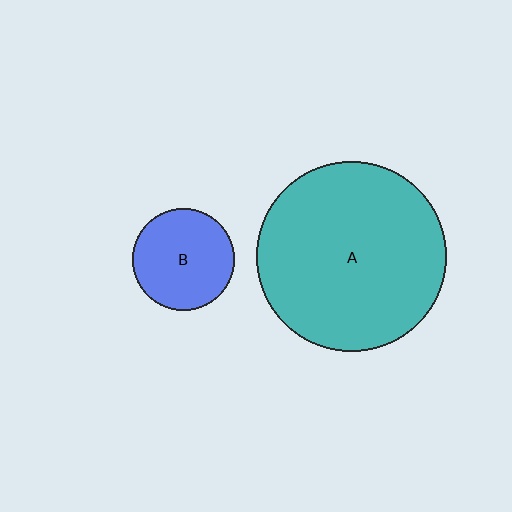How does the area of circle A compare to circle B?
Approximately 3.4 times.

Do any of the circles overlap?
No, none of the circles overlap.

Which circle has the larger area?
Circle A (teal).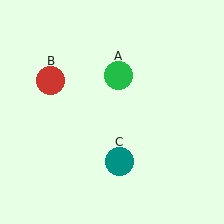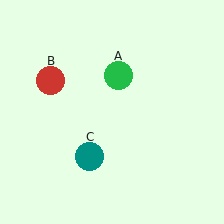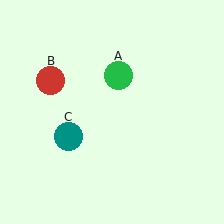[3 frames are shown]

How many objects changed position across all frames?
1 object changed position: teal circle (object C).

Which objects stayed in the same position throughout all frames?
Green circle (object A) and red circle (object B) remained stationary.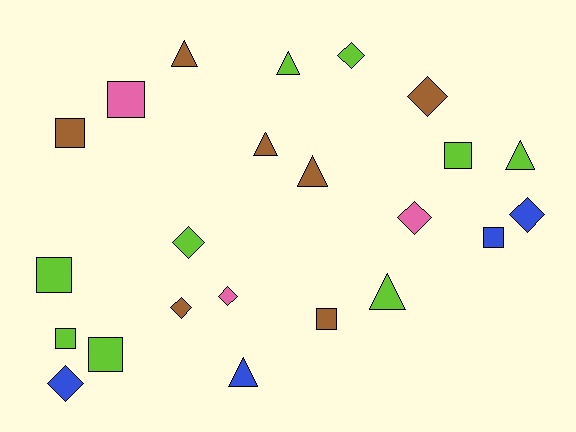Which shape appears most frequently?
Square, with 8 objects.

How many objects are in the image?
There are 23 objects.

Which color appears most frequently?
Lime, with 9 objects.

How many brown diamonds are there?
There are 2 brown diamonds.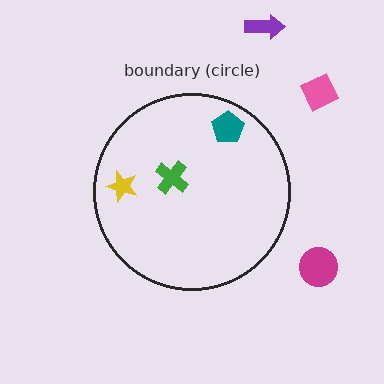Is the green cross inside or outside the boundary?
Inside.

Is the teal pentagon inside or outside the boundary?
Inside.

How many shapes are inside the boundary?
3 inside, 3 outside.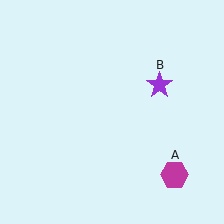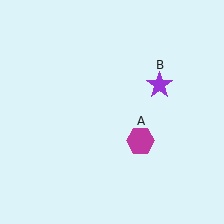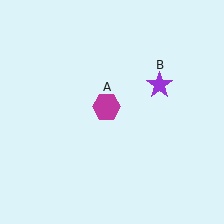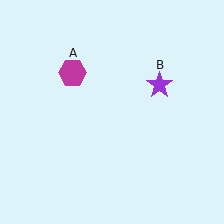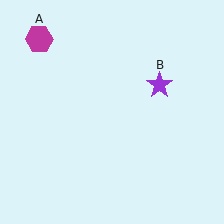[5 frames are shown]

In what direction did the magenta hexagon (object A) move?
The magenta hexagon (object A) moved up and to the left.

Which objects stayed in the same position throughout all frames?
Purple star (object B) remained stationary.